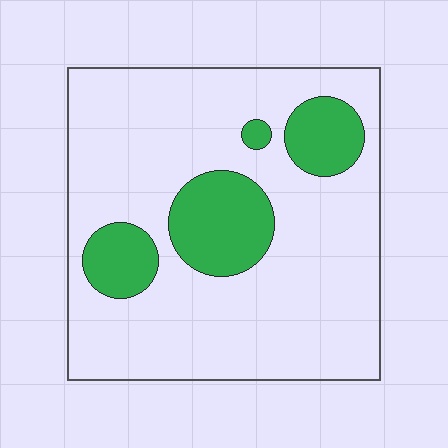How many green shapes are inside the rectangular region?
4.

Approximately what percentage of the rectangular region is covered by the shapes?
Approximately 20%.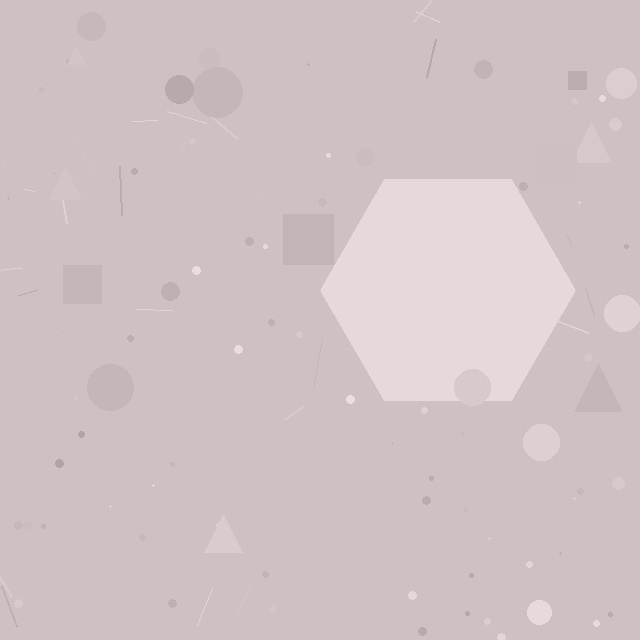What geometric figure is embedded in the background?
A hexagon is embedded in the background.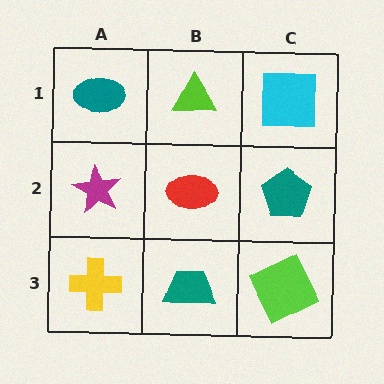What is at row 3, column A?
A yellow cross.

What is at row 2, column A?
A magenta star.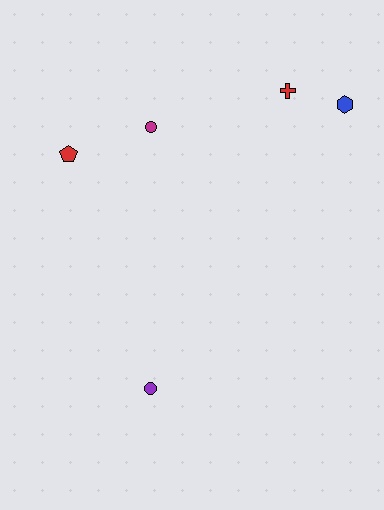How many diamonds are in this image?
There are no diamonds.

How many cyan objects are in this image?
There are no cyan objects.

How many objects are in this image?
There are 5 objects.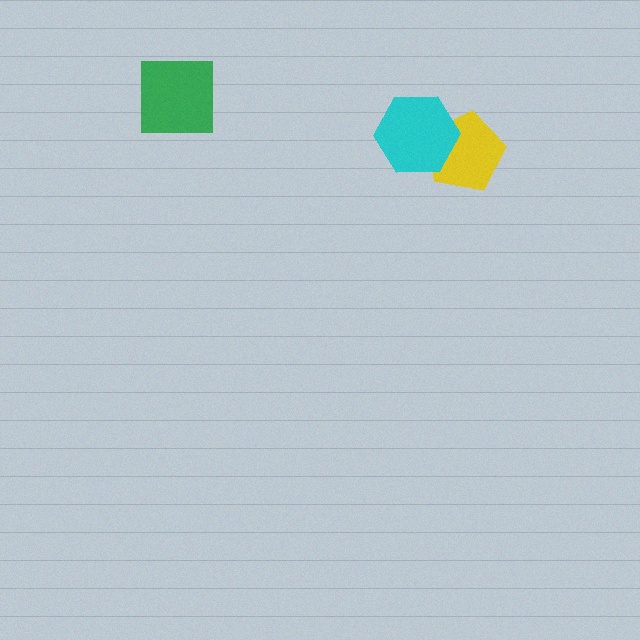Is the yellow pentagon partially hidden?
Yes, it is partially covered by another shape.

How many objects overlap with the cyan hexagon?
1 object overlaps with the cyan hexagon.